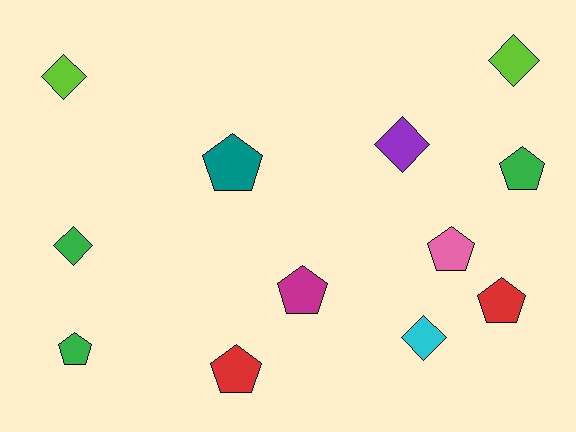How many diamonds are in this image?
There are 5 diamonds.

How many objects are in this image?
There are 12 objects.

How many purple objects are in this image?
There is 1 purple object.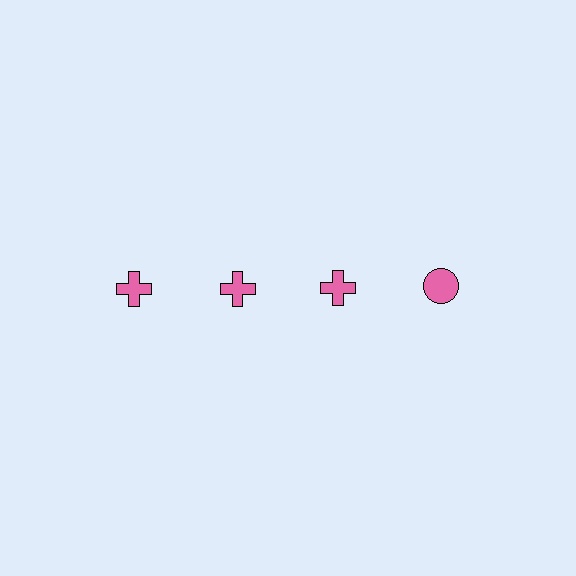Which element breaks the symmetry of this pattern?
The pink circle in the top row, second from right column breaks the symmetry. All other shapes are pink crosses.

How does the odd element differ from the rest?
It has a different shape: circle instead of cross.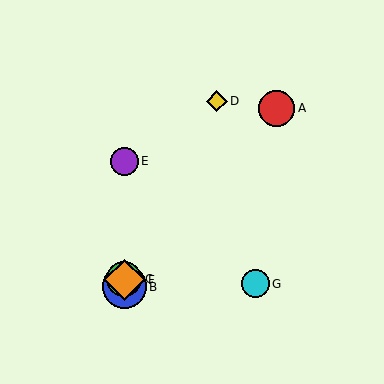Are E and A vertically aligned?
No, E is at x≈124 and A is at x≈277.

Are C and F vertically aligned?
Yes, both are at x≈124.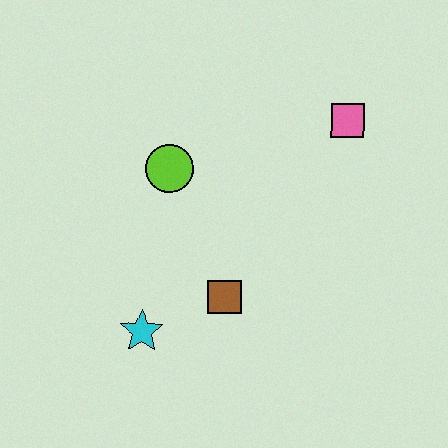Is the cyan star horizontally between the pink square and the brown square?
No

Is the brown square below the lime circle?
Yes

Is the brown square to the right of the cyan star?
Yes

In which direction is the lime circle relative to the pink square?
The lime circle is to the left of the pink square.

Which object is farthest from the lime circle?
The pink square is farthest from the lime circle.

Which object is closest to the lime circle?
The brown square is closest to the lime circle.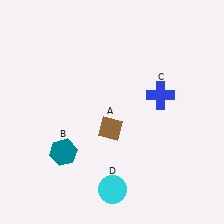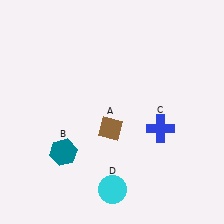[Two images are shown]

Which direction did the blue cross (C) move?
The blue cross (C) moved down.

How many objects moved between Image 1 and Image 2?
1 object moved between the two images.